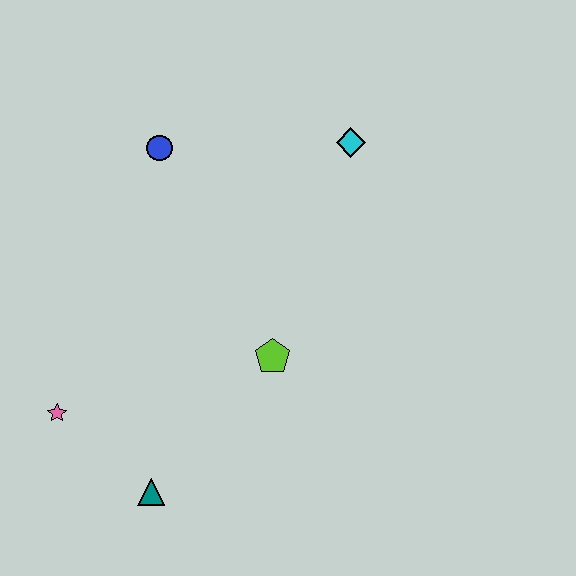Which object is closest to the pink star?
The teal triangle is closest to the pink star.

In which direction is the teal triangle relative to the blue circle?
The teal triangle is below the blue circle.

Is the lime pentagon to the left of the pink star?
No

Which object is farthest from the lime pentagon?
The blue circle is farthest from the lime pentagon.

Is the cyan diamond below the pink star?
No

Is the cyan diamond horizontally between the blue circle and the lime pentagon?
No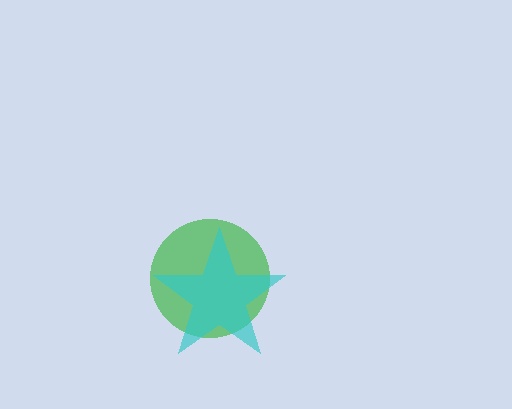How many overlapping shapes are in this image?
There are 2 overlapping shapes in the image.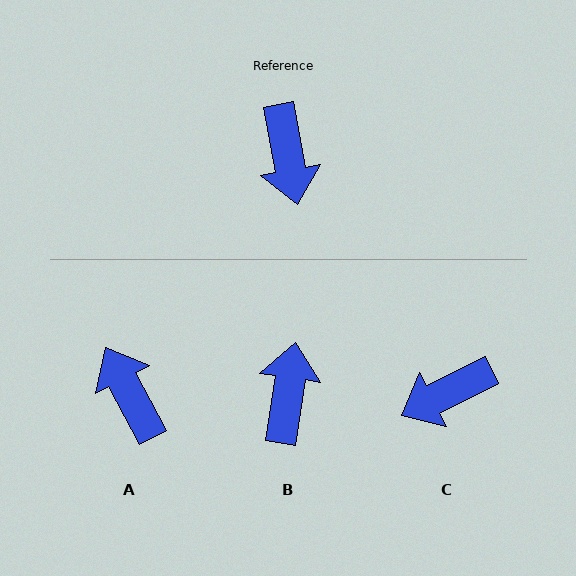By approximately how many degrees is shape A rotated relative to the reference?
Approximately 163 degrees clockwise.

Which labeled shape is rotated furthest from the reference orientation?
A, about 163 degrees away.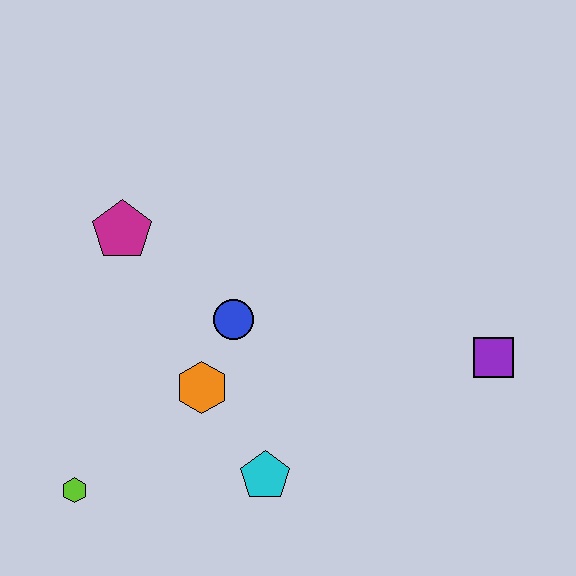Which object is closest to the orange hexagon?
The blue circle is closest to the orange hexagon.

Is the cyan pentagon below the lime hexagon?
No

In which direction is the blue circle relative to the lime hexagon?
The blue circle is above the lime hexagon.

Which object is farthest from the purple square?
The lime hexagon is farthest from the purple square.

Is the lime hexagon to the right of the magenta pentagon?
No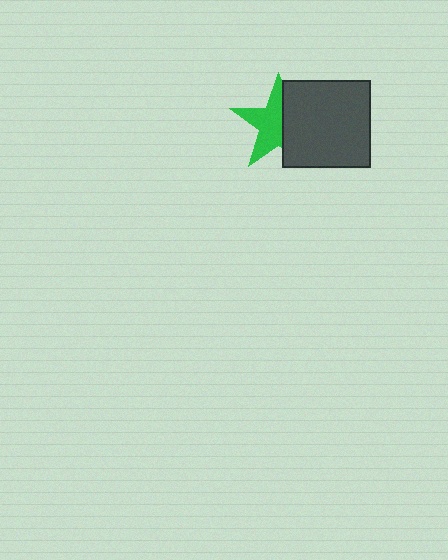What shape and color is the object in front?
The object in front is a dark gray square.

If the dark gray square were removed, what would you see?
You would see the complete green star.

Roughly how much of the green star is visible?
About half of it is visible (roughly 55%).